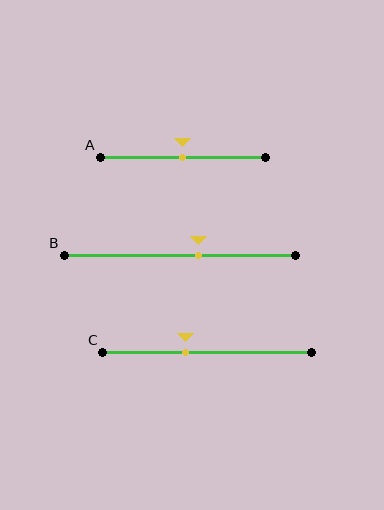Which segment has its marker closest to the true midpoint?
Segment A has its marker closest to the true midpoint.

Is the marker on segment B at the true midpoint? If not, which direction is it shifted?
No, the marker on segment B is shifted to the right by about 8% of the segment length.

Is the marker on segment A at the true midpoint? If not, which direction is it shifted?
Yes, the marker on segment A is at the true midpoint.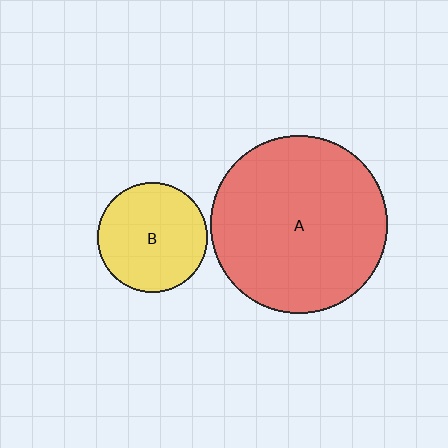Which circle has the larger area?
Circle A (red).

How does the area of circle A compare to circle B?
Approximately 2.6 times.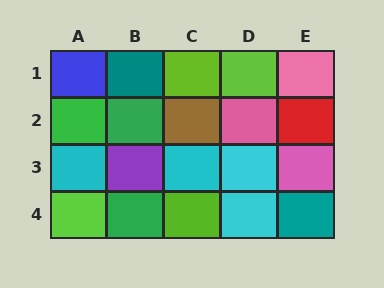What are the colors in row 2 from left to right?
Green, green, brown, pink, red.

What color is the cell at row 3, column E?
Pink.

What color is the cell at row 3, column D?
Cyan.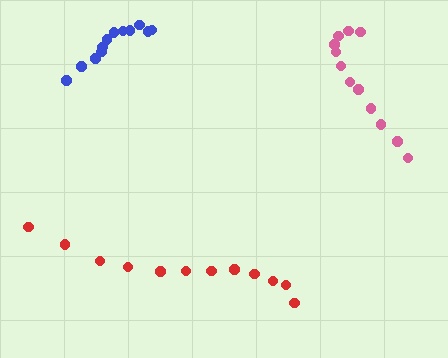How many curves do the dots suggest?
There are 3 distinct paths.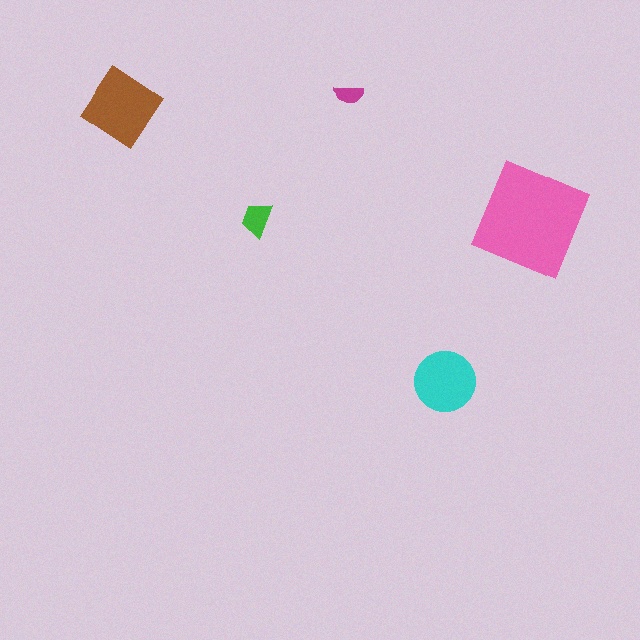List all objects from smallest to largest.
The magenta semicircle, the green trapezoid, the cyan circle, the brown diamond, the pink square.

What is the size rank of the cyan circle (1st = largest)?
3rd.